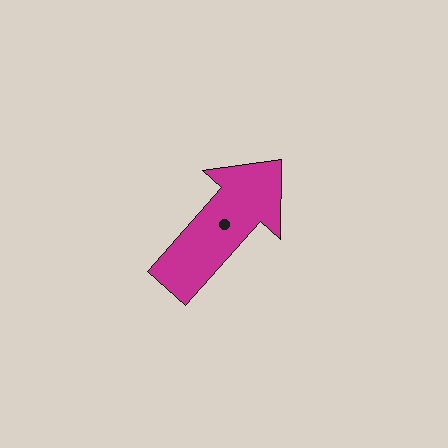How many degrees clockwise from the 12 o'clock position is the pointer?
Approximately 42 degrees.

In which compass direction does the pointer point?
Northeast.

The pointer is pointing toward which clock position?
Roughly 1 o'clock.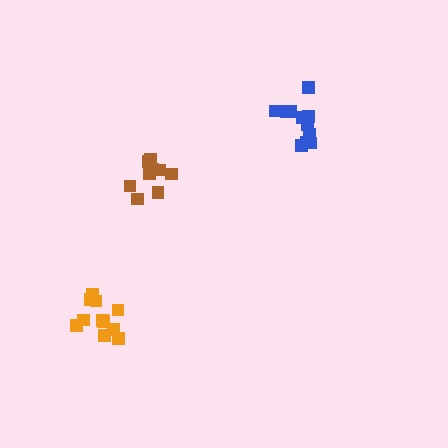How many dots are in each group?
Group 1: 11 dots, Group 2: 9 dots, Group 3: 12 dots (32 total).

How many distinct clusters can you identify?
There are 3 distinct clusters.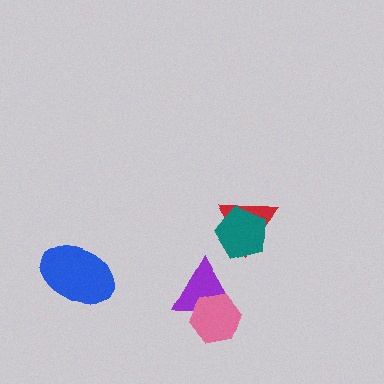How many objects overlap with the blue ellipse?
0 objects overlap with the blue ellipse.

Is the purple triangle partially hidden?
Yes, it is partially covered by another shape.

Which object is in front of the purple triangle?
The pink hexagon is in front of the purple triangle.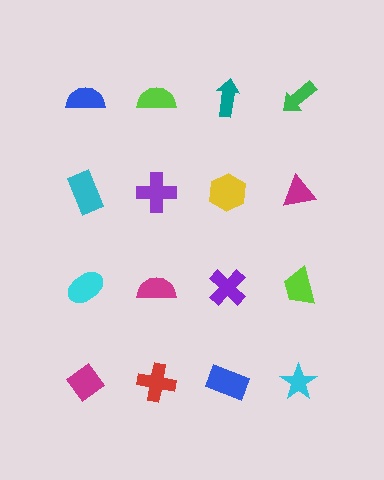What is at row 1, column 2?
A lime semicircle.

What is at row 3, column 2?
A magenta semicircle.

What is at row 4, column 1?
A magenta diamond.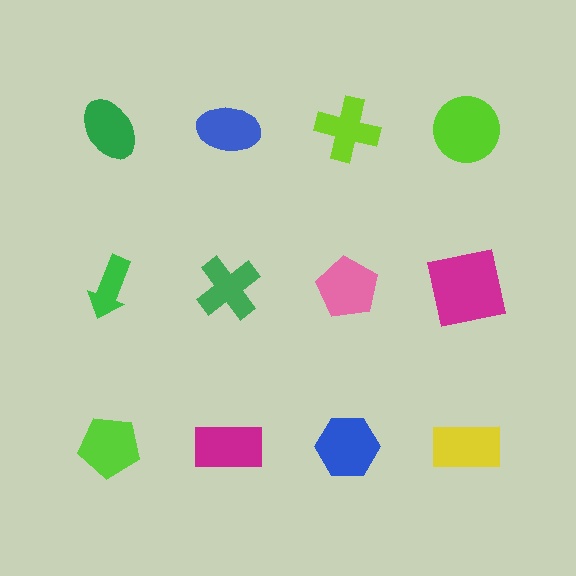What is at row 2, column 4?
A magenta square.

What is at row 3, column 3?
A blue hexagon.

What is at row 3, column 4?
A yellow rectangle.